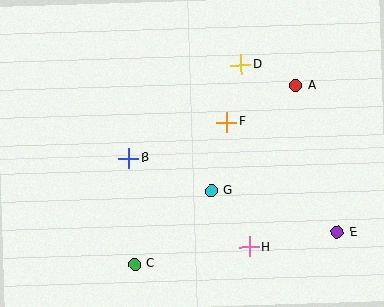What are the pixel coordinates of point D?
Point D is at (241, 65).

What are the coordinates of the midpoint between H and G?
The midpoint between H and G is at (230, 219).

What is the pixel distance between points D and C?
The distance between D and C is 226 pixels.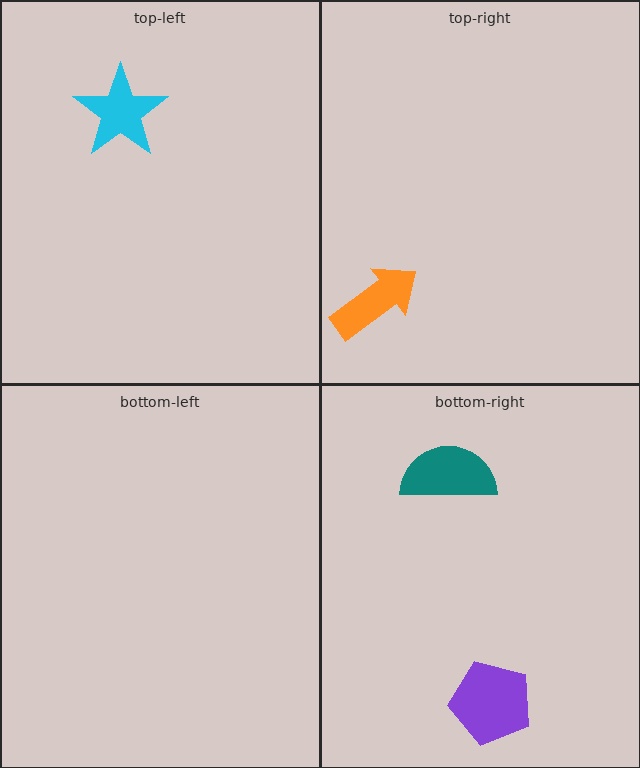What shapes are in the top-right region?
The orange arrow.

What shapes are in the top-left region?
The cyan star.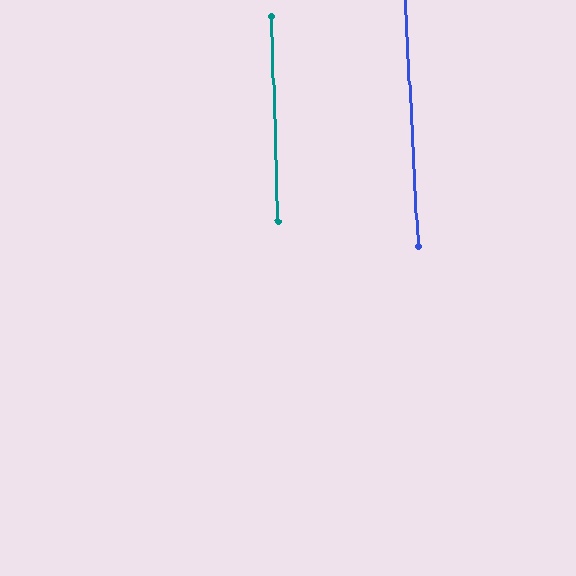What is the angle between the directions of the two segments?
Approximately 1 degree.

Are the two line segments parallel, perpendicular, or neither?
Parallel — their directions differ by only 1.4°.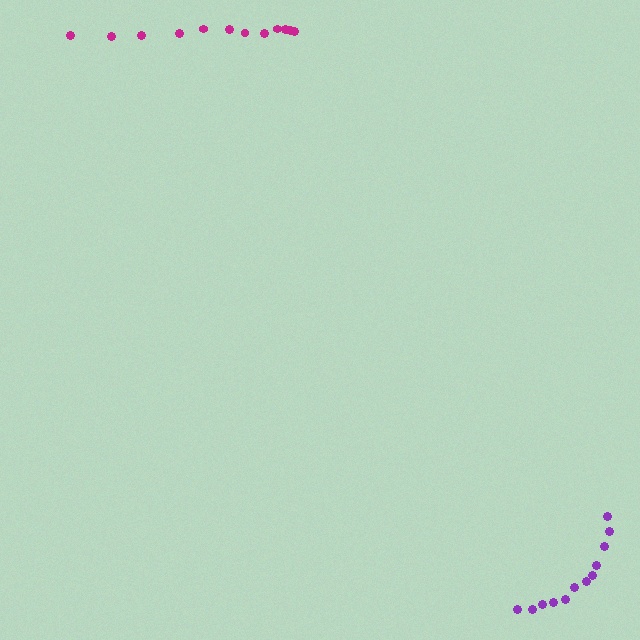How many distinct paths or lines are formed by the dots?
There are 2 distinct paths.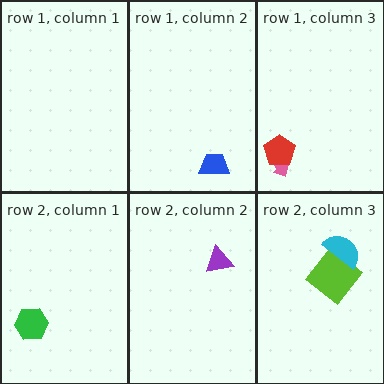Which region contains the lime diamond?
The row 2, column 3 region.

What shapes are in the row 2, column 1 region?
The green hexagon.